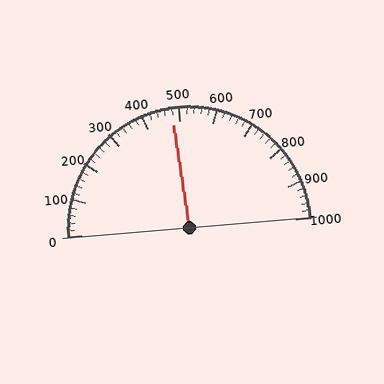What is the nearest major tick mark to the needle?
The nearest major tick mark is 500.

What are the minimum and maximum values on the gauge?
The gauge ranges from 0 to 1000.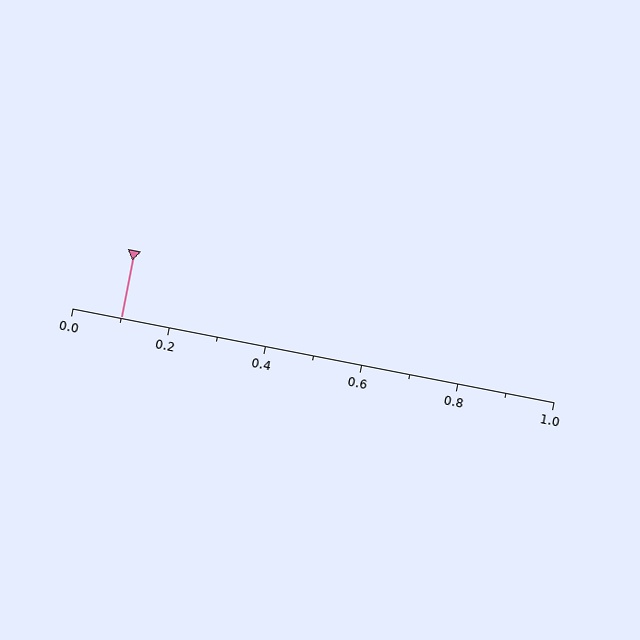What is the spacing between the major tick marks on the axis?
The major ticks are spaced 0.2 apart.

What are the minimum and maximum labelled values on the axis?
The axis runs from 0.0 to 1.0.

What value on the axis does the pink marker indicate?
The marker indicates approximately 0.1.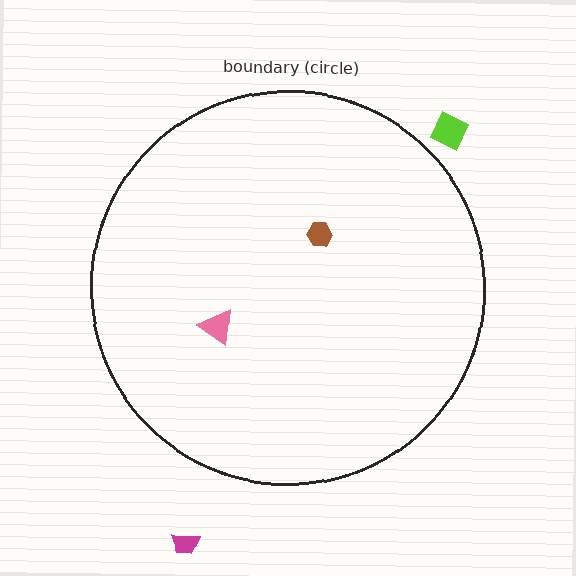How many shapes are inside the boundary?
2 inside, 2 outside.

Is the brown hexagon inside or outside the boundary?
Inside.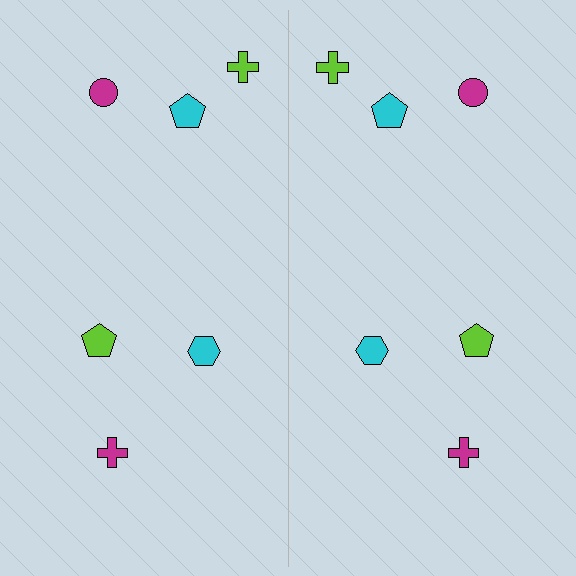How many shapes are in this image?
There are 12 shapes in this image.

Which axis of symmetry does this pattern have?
The pattern has a vertical axis of symmetry running through the center of the image.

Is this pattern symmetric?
Yes, this pattern has bilateral (reflection) symmetry.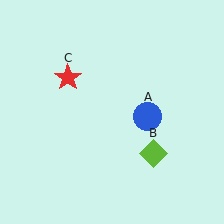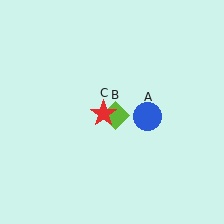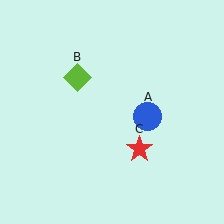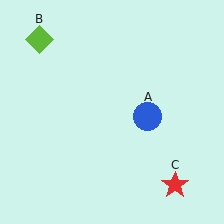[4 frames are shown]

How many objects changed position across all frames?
2 objects changed position: lime diamond (object B), red star (object C).